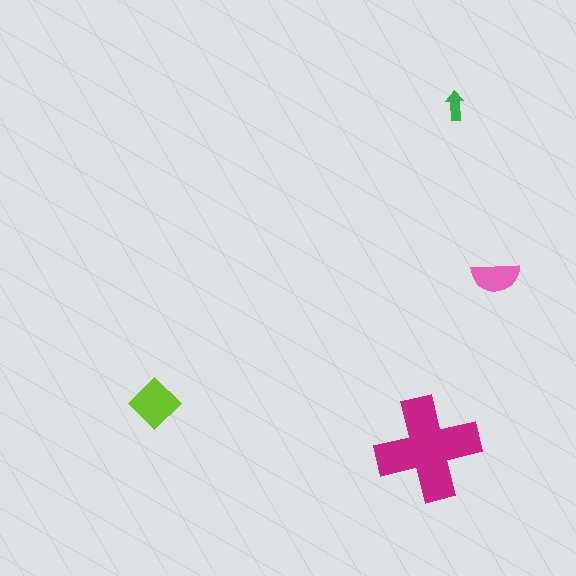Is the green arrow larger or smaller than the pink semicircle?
Smaller.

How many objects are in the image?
There are 4 objects in the image.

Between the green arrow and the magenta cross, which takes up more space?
The magenta cross.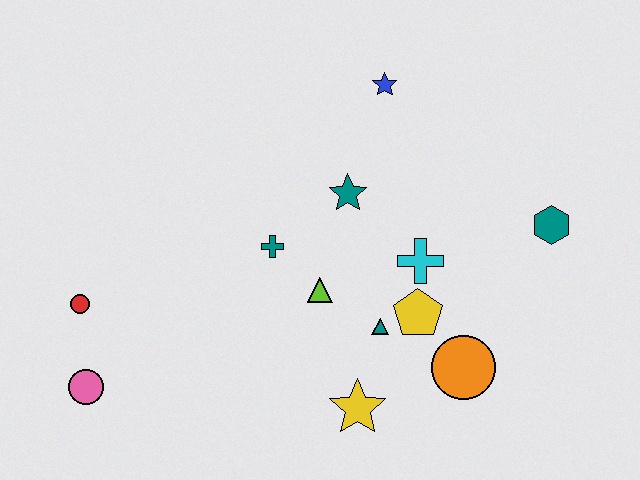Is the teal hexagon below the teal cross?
No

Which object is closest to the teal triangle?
The yellow pentagon is closest to the teal triangle.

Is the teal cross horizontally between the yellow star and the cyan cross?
No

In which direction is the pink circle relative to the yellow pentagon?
The pink circle is to the left of the yellow pentagon.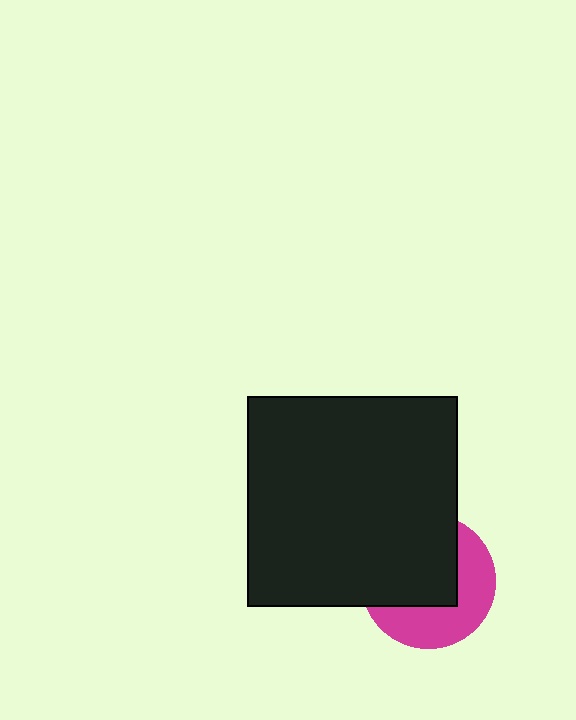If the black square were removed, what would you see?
You would see the complete magenta circle.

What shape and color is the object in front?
The object in front is a black square.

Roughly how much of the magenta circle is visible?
A small part of it is visible (roughly 45%).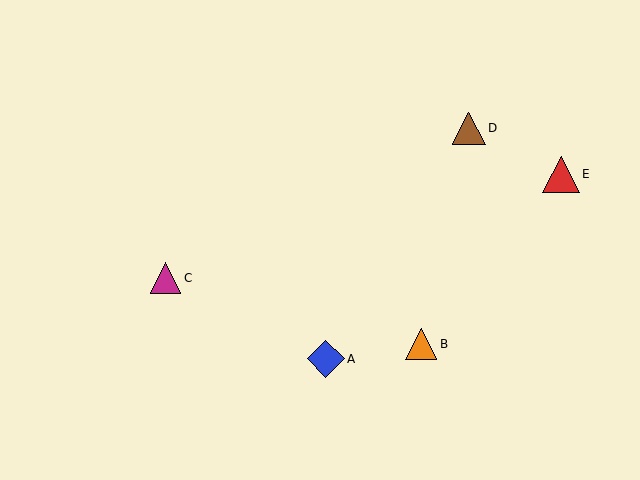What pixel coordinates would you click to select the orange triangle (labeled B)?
Click at (421, 344) to select the orange triangle B.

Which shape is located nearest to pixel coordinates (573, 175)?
The red triangle (labeled E) at (561, 174) is nearest to that location.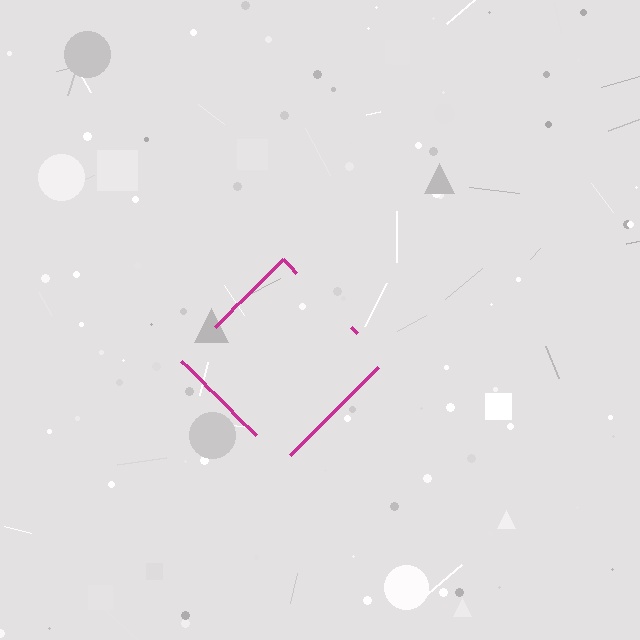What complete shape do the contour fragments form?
The contour fragments form a diamond.